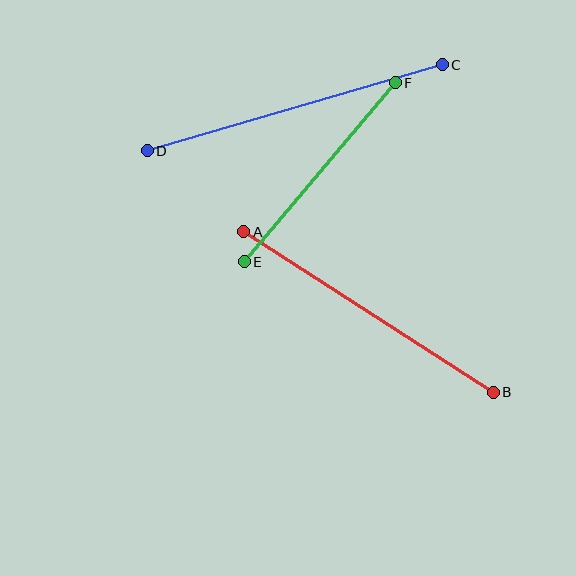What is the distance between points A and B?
The distance is approximately 297 pixels.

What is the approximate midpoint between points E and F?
The midpoint is at approximately (320, 172) pixels.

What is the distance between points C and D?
The distance is approximately 307 pixels.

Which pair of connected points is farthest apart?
Points C and D are farthest apart.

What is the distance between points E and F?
The distance is approximately 234 pixels.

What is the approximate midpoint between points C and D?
The midpoint is at approximately (295, 108) pixels.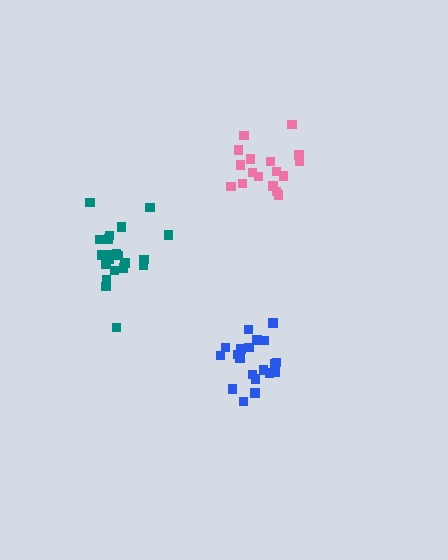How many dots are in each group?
Group 1: 21 dots, Group 2: 17 dots, Group 3: 21 dots (59 total).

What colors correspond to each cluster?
The clusters are colored: blue, pink, teal.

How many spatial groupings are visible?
There are 3 spatial groupings.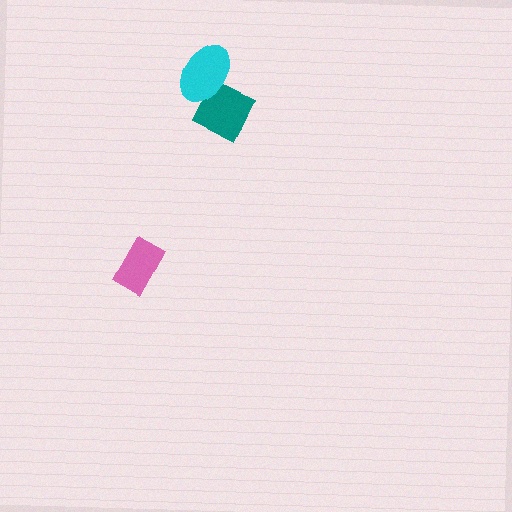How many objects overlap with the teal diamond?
1 object overlaps with the teal diamond.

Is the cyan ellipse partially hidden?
No, no other shape covers it.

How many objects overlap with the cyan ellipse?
1 object overlaps with the cyan ellipse.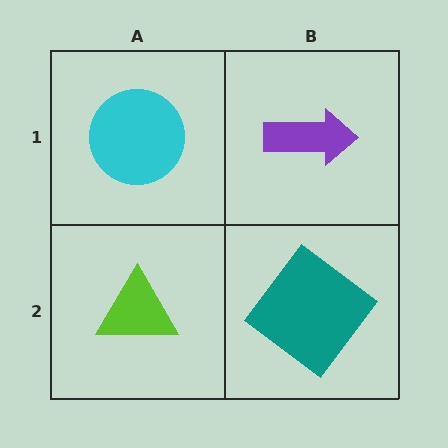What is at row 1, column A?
A cyan circle.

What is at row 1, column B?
A purple arrow.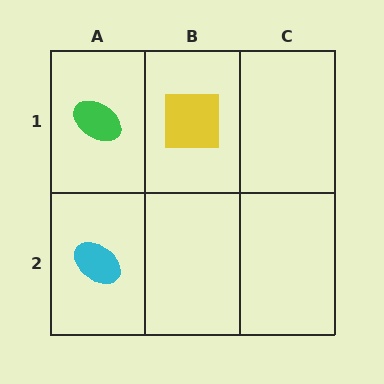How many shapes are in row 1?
2 shapes.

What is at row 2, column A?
A cyan ellipse.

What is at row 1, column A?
A green ellipse.